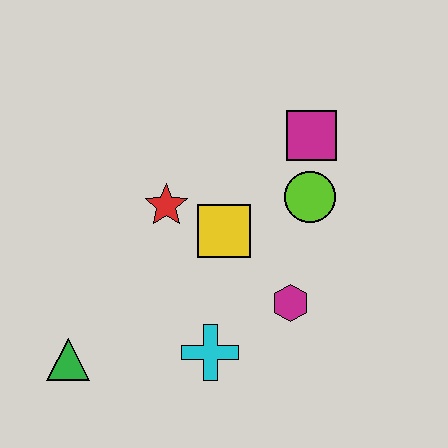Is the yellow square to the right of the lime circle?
No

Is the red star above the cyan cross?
Yes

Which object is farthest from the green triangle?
The magenta square is farthest from the green triangle.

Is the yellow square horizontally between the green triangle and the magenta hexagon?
Yes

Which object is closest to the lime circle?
The magenta square is closest to the lime circle.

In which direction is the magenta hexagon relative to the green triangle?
The magenta hexagon is to the right of the green triangle.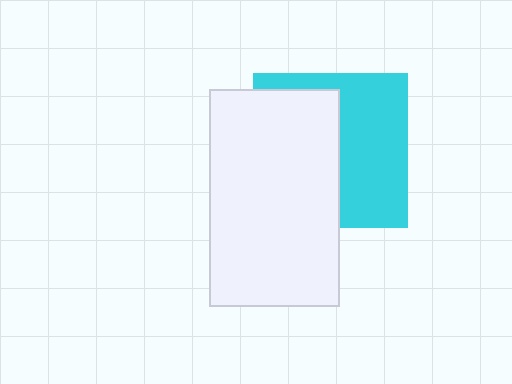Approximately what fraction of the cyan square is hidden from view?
Roughly 50% of the cyan square is hidden behind the white rectangle.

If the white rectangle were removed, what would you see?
You would see the complete cyan square.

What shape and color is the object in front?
The object in front is a white rectangle.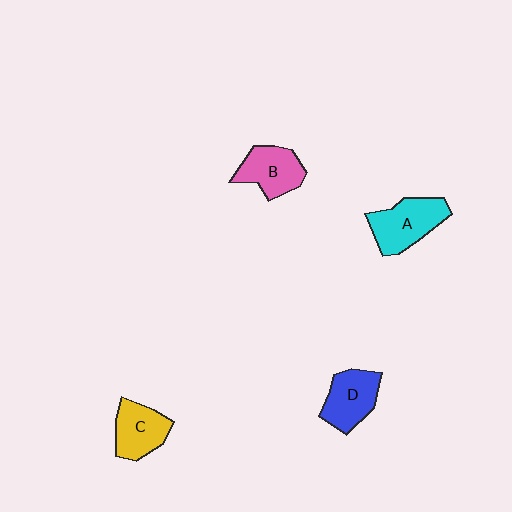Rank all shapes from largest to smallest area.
From largest to smallest: A (cyan), D (blue), B (pink), C (yellow).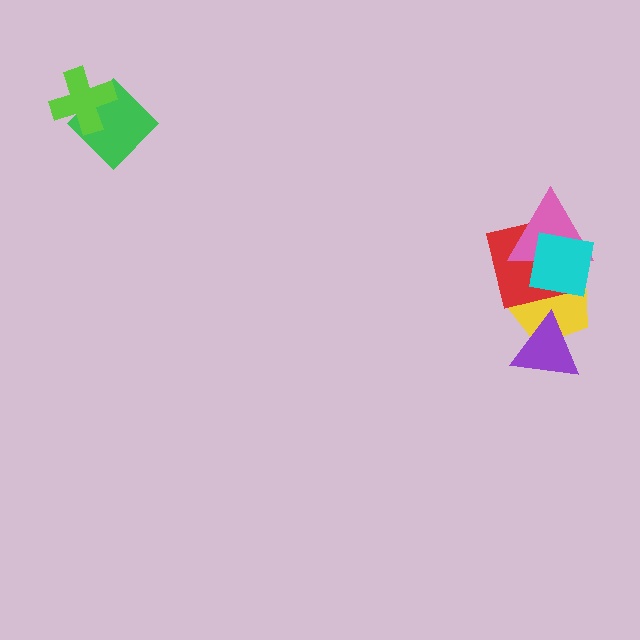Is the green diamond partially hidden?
Yes, it is partially covered by another shape.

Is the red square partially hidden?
Yes, it is partially covered by another shape.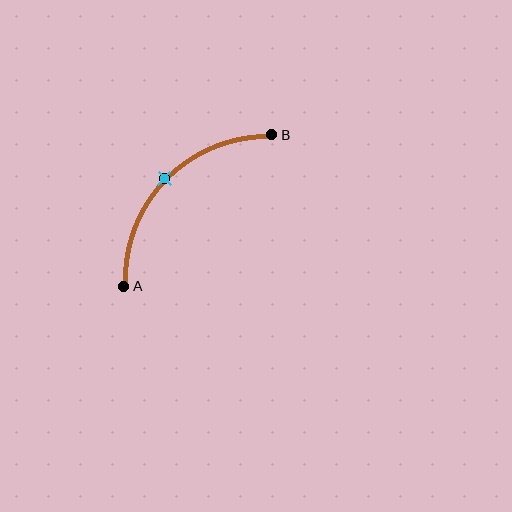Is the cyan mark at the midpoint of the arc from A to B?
Yes. The cyan mark lies on the arc at equal arc-length from both A and B — it is the arc midpoint.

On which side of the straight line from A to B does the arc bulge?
The arc bulges above and to the left of the straight line connecting A and B.